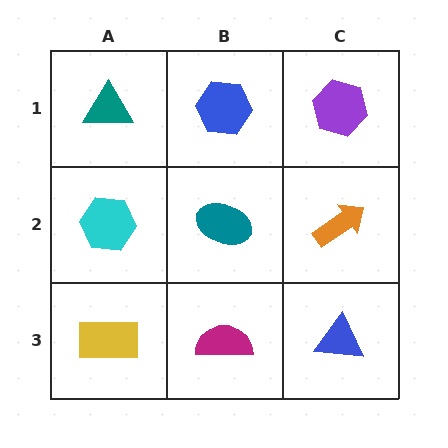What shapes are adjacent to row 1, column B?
A teal ellipse (row 2, column B), a teal triangle (row 1, column A), a purple hexagon (row 1, column C).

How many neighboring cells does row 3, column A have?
2.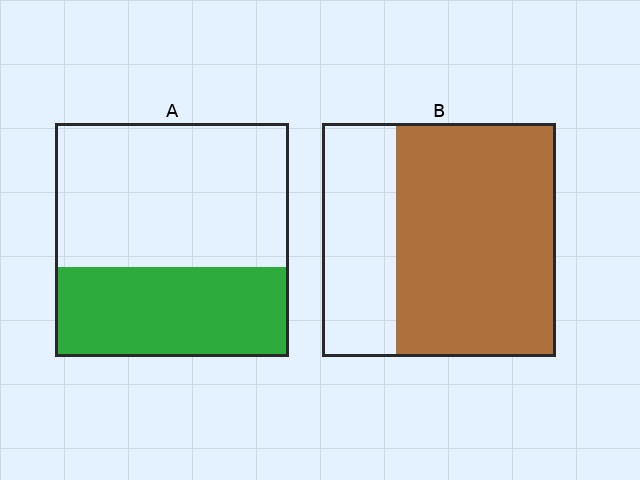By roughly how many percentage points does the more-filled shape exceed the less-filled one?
By roughly 30 percentage points (B over A).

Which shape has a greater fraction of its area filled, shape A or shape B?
Shape B.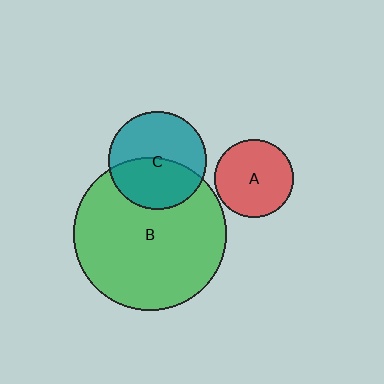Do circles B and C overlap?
Yes.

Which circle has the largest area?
Circle B (green).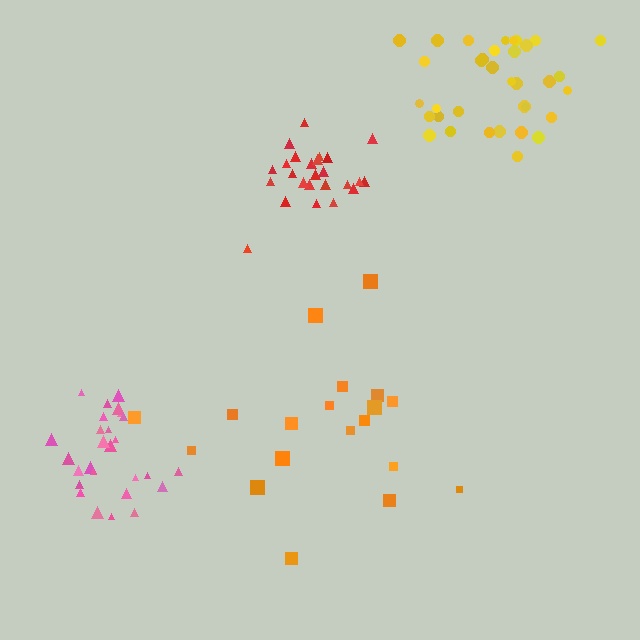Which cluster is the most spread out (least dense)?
Orange.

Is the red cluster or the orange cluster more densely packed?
Red.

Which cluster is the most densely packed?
Red.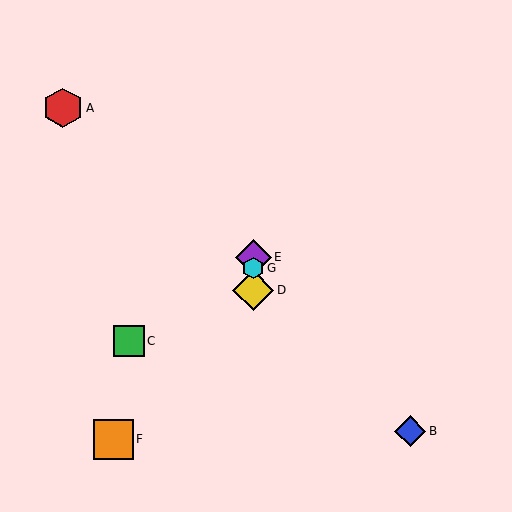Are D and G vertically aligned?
Yes, both are at x≈253.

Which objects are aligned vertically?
Objects D, E, G are aligned vertically.